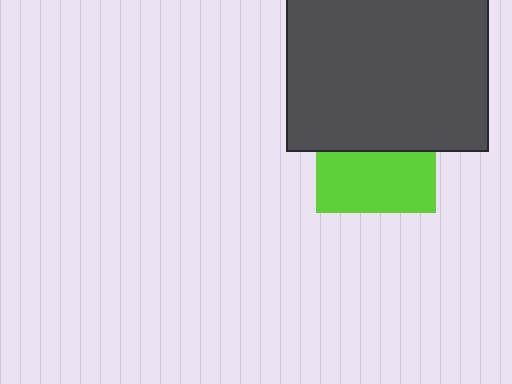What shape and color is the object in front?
The object in front is a dark gray rectangle.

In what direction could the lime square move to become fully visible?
The lime square could move down. That would shift it out from behind the dark gray rectangle entirely.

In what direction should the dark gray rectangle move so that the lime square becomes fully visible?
The dark gray rectangle should move up. That is the shortest direction to clear the overlap and leave the lime square fully visible.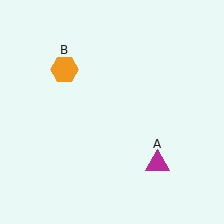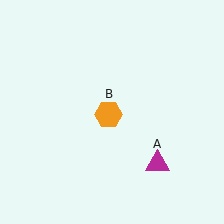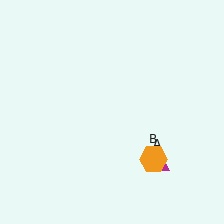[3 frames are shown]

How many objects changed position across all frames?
1 object changed position: orange hexagon (object B).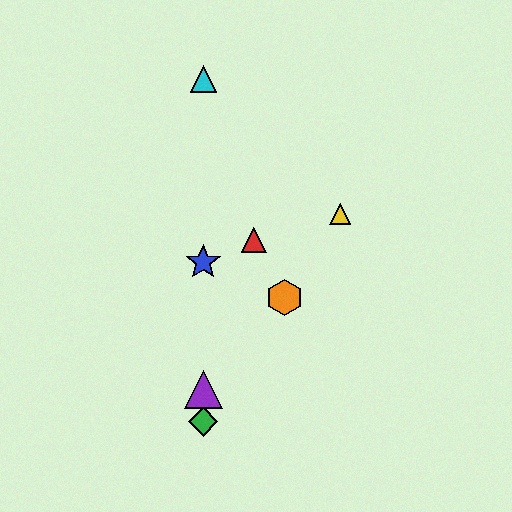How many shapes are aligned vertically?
4 shapes (the blue star, the green diamond, the purple triangle, the cyan triangle) are aligned vertically.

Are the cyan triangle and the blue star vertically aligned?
Yes, both are at x≈203.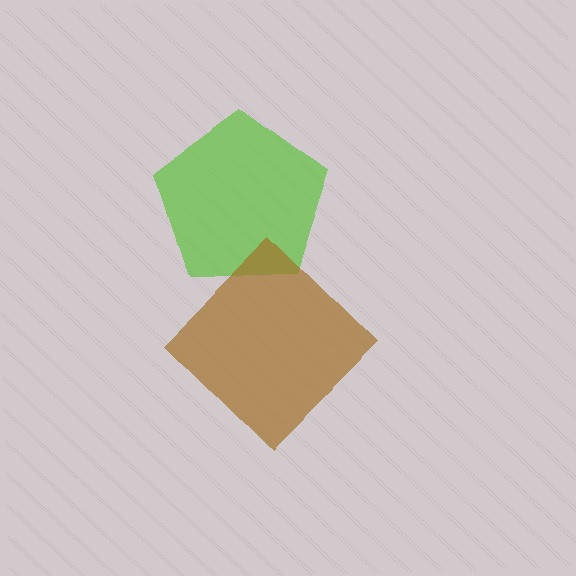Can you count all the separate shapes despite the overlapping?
Yes, there are 2 separate shapes.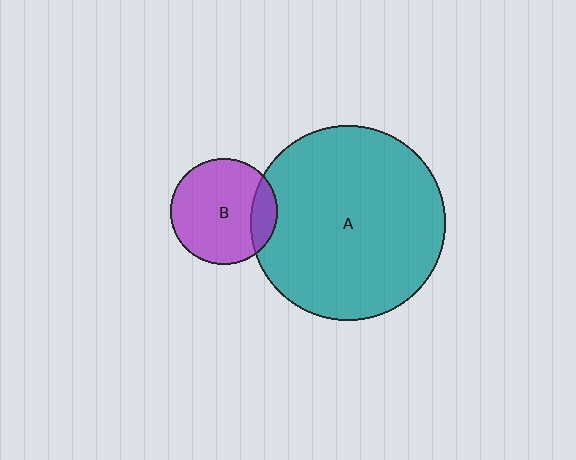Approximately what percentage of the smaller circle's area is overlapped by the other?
Approximately 15%.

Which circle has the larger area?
Circle A (teal).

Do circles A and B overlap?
Yes.